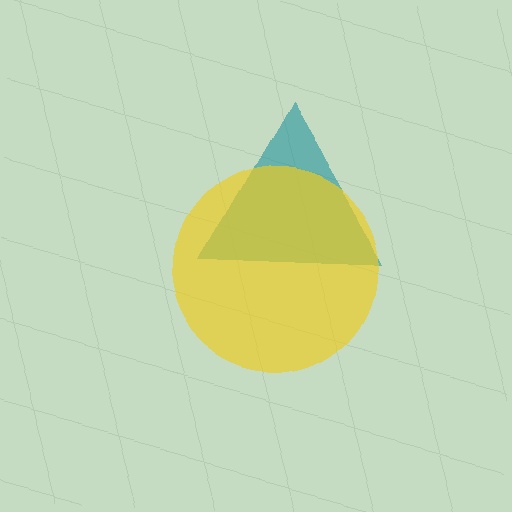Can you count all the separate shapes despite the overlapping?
Yes, there are 2 separate shapes.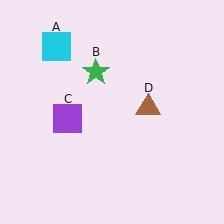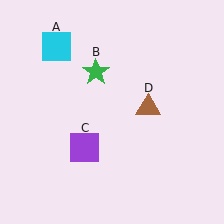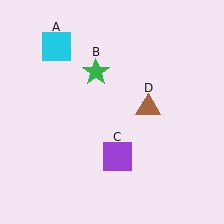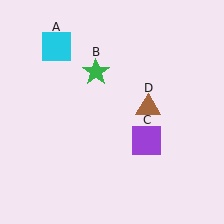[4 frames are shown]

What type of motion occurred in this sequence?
The purple square (object C) rotated counterclockwise around the center of the scene.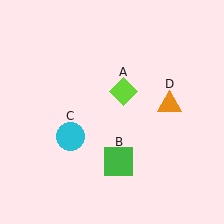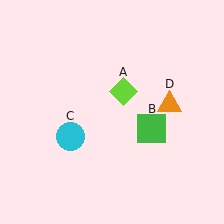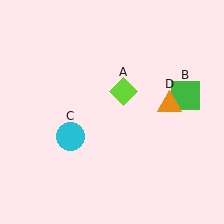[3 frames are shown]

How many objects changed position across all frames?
1 object changed position: green square (object B).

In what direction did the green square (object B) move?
The green square (object B) moved up and to the right.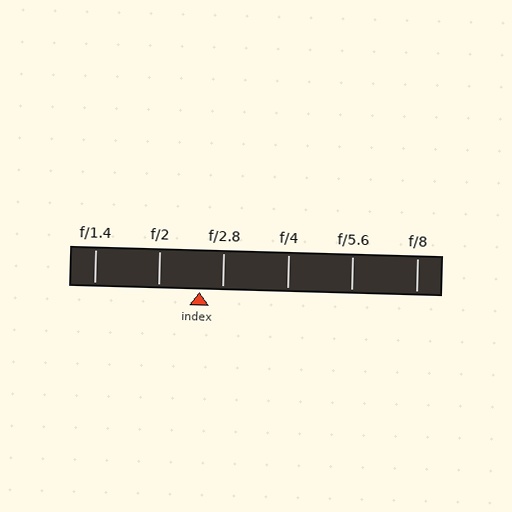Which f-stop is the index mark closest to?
The index mark is closest to f/2.8.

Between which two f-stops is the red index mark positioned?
The index mark is between f/2 and f/2.8.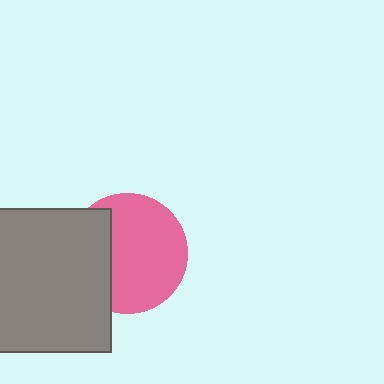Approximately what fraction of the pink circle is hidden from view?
Roughly 32% of the pink circle is hidden behind the gray rectangle.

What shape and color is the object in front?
The object in front is a gray rectangle.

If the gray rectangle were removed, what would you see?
You would see the complete pink circle.